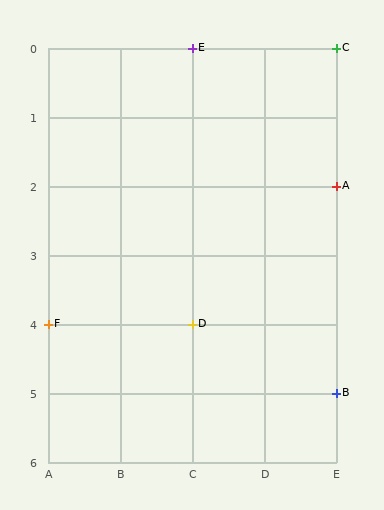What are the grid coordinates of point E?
Point E is at grid coordinates (C, 0).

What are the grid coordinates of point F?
Point F is at grid coordinates (A, 4).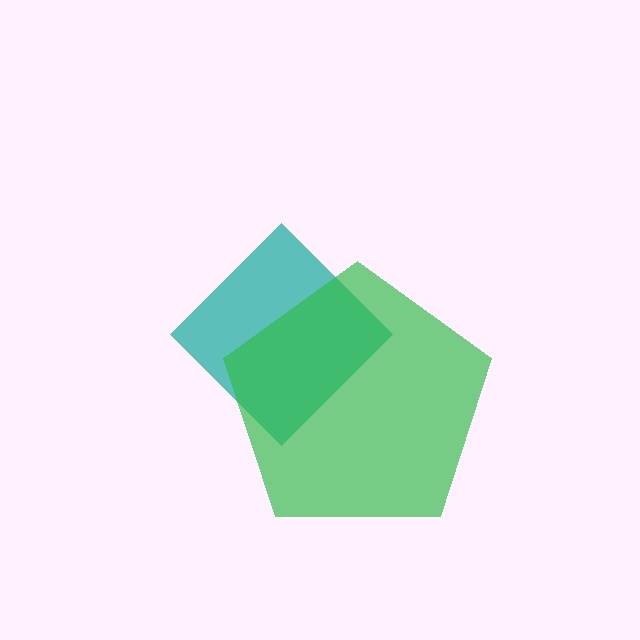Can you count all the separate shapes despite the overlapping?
Yes, there are 2 separate shapes.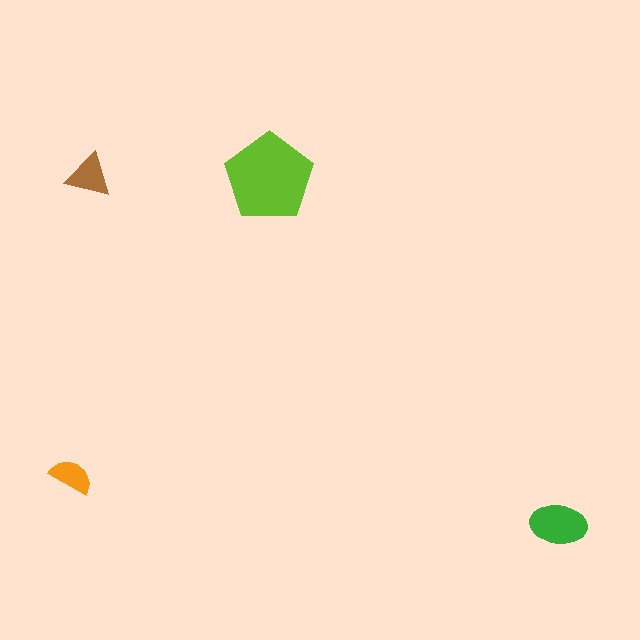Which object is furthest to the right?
The green ellipse is rightmost.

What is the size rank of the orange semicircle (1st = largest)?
4th.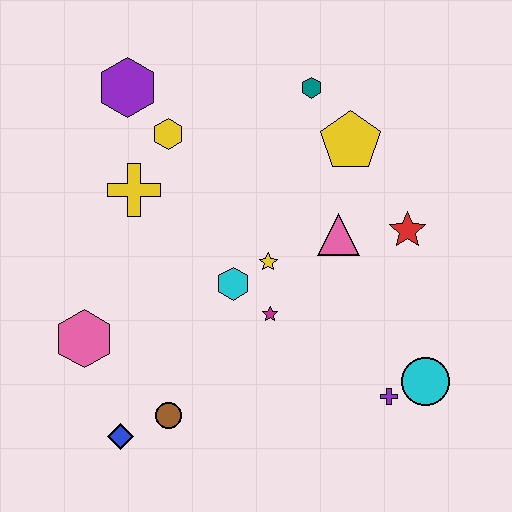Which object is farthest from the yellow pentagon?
The blue diamond is farthest from the yellow pentagon.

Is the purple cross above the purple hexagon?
No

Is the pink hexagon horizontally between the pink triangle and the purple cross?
No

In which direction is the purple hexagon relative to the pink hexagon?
The purple hexagon is above the pink hexagon.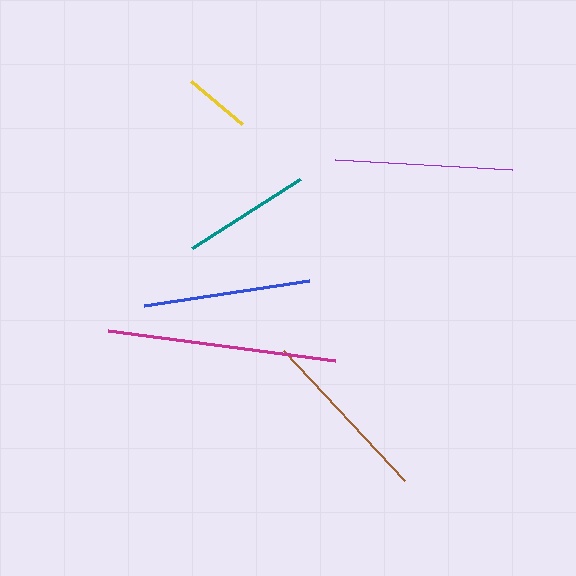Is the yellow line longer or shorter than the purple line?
The purple line is longer than the yellow line.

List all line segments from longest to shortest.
From longest to shortest: magenta, purple, brown, blue, teal, yellow.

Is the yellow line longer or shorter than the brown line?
The brown line is longer than the yellow line.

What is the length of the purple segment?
The purple segment is approximately 178 pixels long.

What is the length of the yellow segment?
The yellow segment is approximately 67 pixels long.